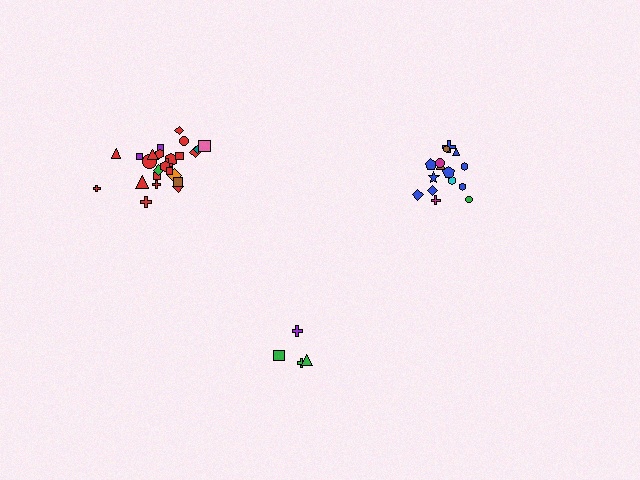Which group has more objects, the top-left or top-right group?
The top-left group.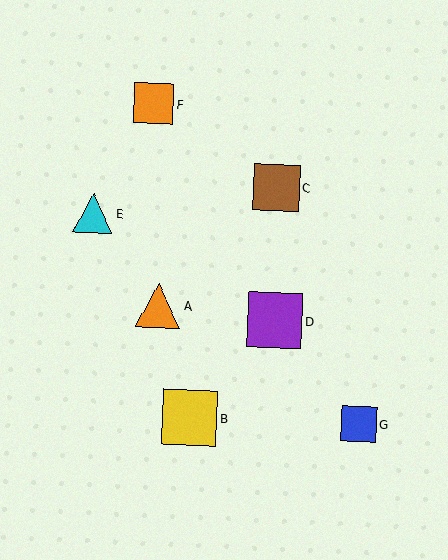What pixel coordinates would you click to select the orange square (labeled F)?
Click at (154, 103) to select the orange square F.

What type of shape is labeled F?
Shape F is an orange square.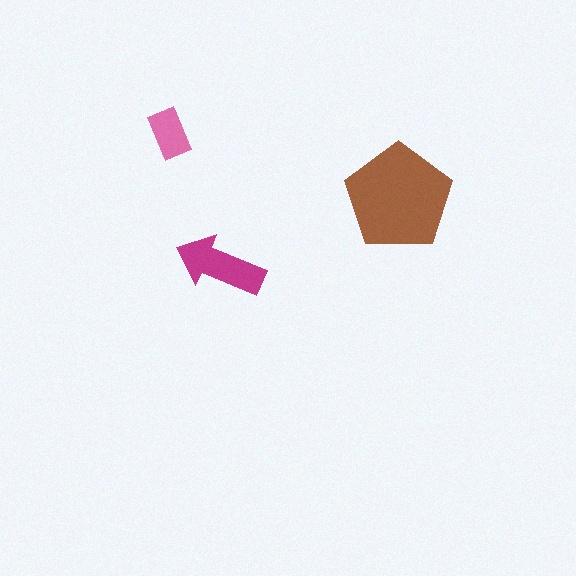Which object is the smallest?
The pink rectangle.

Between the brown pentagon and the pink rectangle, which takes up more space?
The brown pentagon.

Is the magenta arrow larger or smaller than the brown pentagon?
Smaller.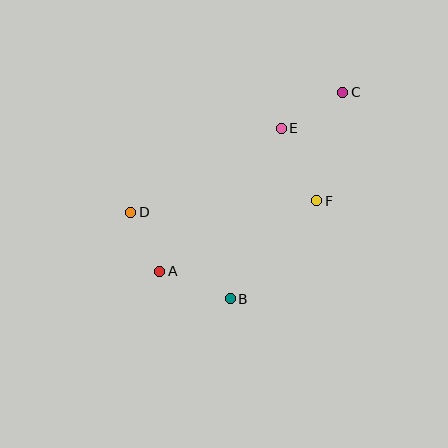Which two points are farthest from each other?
Points A and C are farthest from each other.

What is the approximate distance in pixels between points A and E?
The distance between A and E is approximately 187 pixels.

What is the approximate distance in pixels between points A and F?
The distance between A and F is approximately 172 pixels.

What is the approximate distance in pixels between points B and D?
The distance between B and D is approximately 132 pixels.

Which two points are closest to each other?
Points A and D are closest to each other.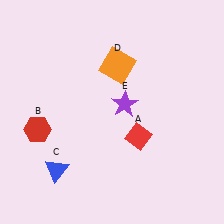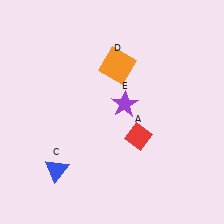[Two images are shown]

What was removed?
The red hexagon (B) was removed in Image 2.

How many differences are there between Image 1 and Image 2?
There is 1 difference between the two images.